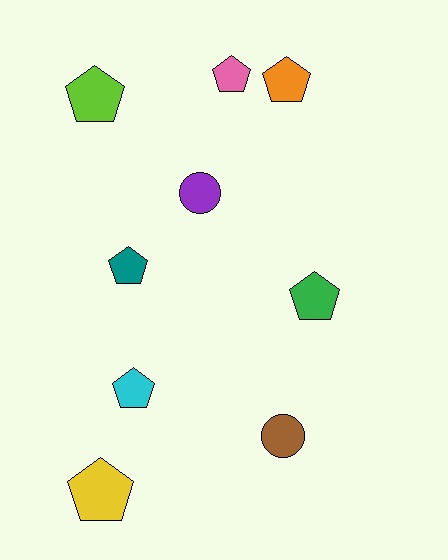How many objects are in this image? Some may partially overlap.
There are 9 objects.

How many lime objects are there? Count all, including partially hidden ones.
There is 1 lime object.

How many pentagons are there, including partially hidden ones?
There are 7 pentagons.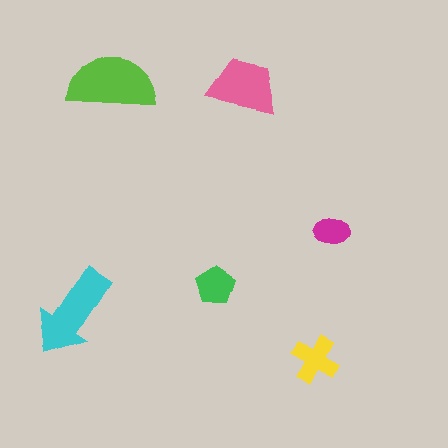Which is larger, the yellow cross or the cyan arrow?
The cyan arrow.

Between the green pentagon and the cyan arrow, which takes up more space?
The cyan arrow.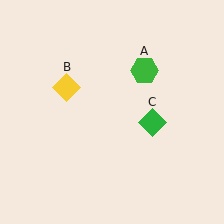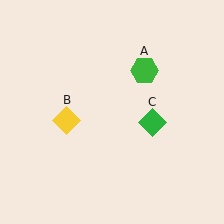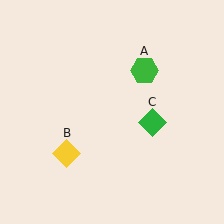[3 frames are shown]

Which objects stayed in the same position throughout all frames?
Green hexagon (object A) and green diamond (object C) remained stationary.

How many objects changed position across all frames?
1 object changed position: yellow diamond (object B).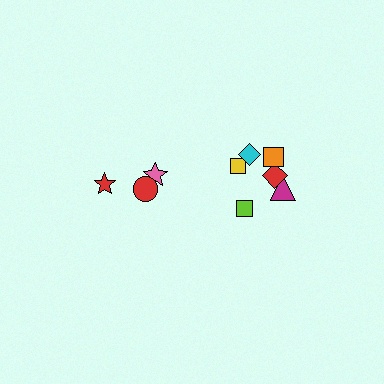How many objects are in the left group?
There are 3 objects.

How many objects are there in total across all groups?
There are 9 objects.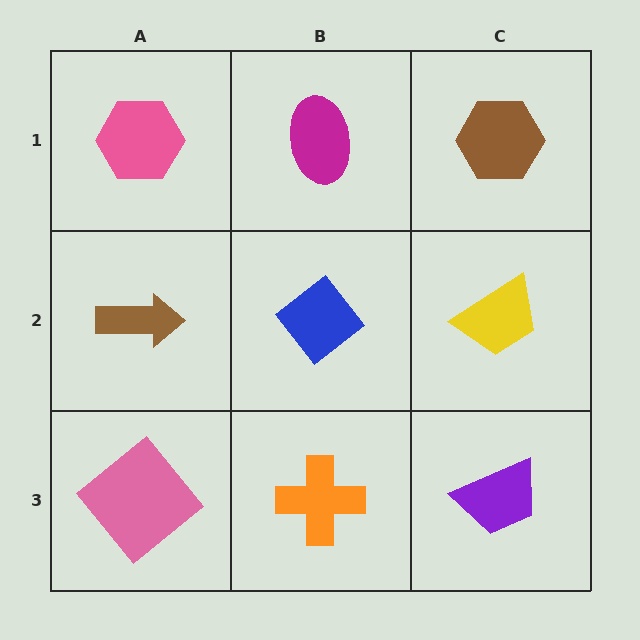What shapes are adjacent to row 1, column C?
A yellow trapezoid (row 2, column C), a magenta ellipse (row 1, column B).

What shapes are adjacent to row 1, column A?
A brown arrow (row 2, column A), a magenta ellipse (row 1, column B).